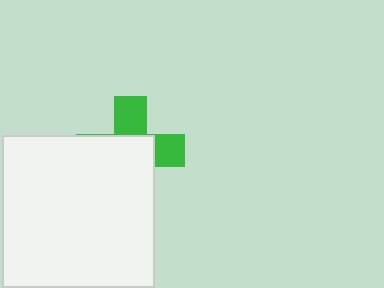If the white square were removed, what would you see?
You would see the complete green cross.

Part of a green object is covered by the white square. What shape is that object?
It is a cross.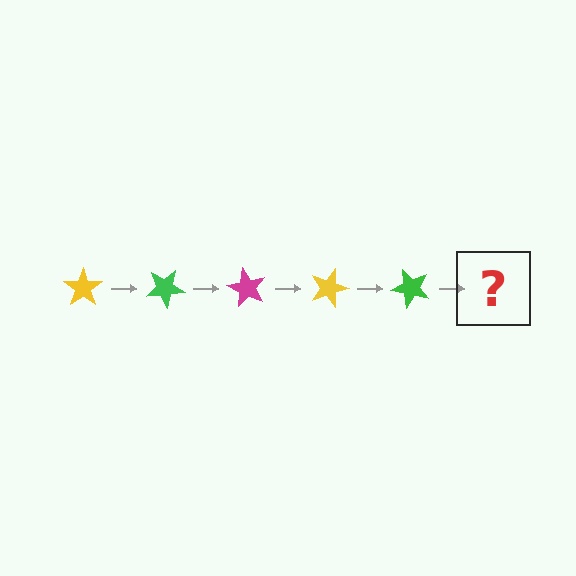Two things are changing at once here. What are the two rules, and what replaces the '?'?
The two rules are that it rotates 30 degrees each step and the color cycles through yellow, green, and magenta. The '?' should be a magenta star, rotated 150 degrees from the start.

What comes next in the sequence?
The next element should be a magenta star, rotated 150 degrees from the start.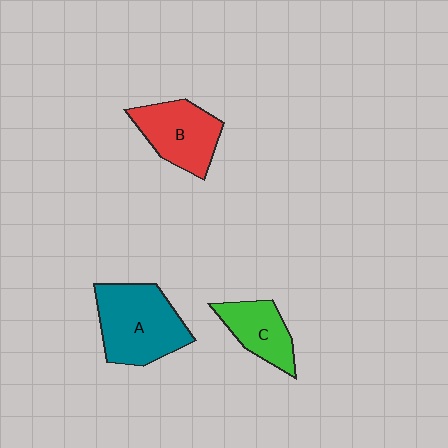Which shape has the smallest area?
Shape C (green).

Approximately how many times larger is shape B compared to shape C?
Approximately 1.3 times.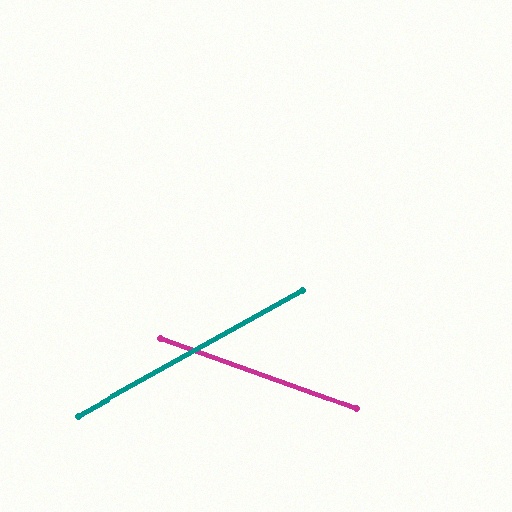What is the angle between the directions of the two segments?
Approximately 49 degrees.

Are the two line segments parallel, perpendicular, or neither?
Neither parallel nor perpendicular — they differ by about 49°.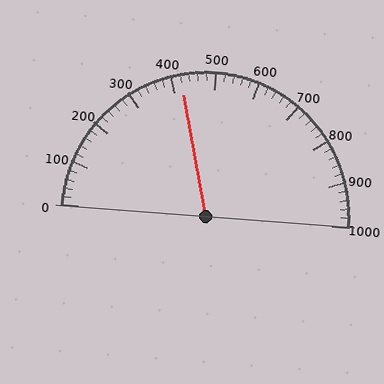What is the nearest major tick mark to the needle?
The nearest major tick mark is 400.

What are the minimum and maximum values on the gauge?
The gauge ranges from 0 to 1000.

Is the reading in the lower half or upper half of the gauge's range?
The reading is in the lower half of the range (0 to 1000).